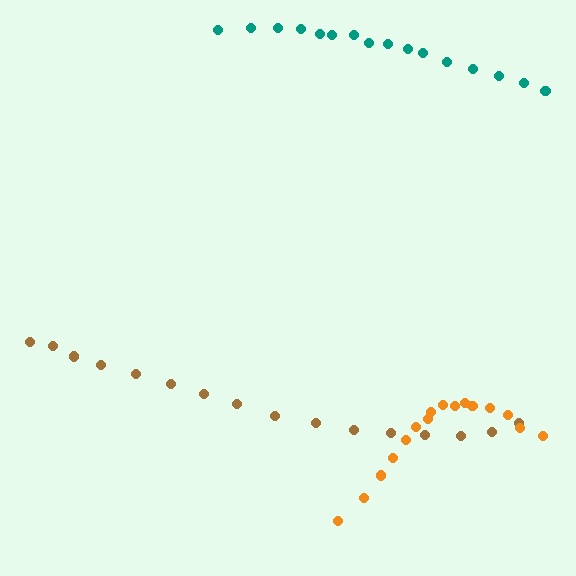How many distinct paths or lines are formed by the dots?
There are 3 distinct paths.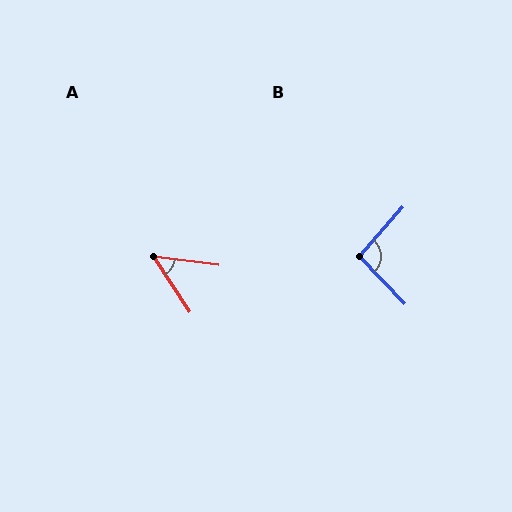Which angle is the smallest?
A, at approximately 50 degrees.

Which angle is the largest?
B, at approximately 94 degrees.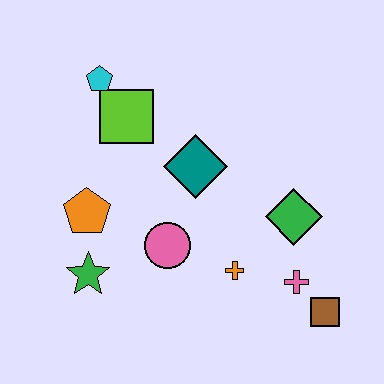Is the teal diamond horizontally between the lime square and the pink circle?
No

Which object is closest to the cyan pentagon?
The lime square is closest to the cyan pentagon.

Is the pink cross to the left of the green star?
No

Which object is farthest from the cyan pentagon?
The brown square is farthest from the cyan pentagon.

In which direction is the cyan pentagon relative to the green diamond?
The cyan pentagon is to the left of the green diamond.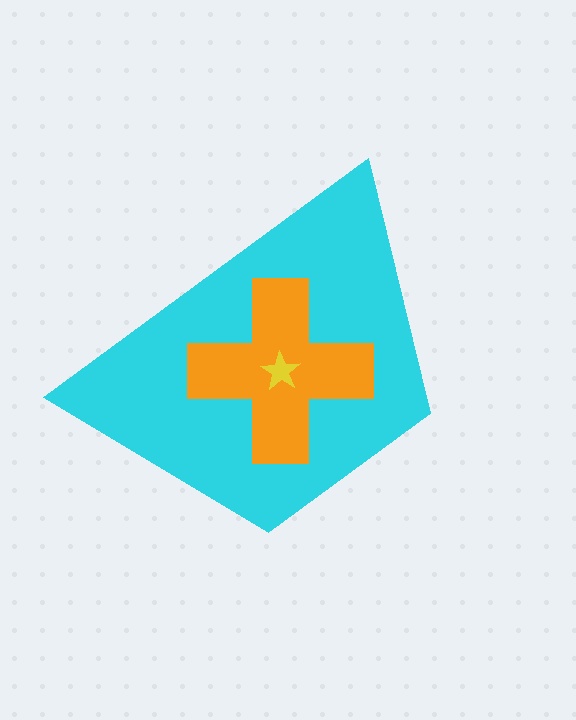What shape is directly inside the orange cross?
The yellow star.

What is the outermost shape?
The cyan trapezoid.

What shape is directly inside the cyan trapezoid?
The orange cross.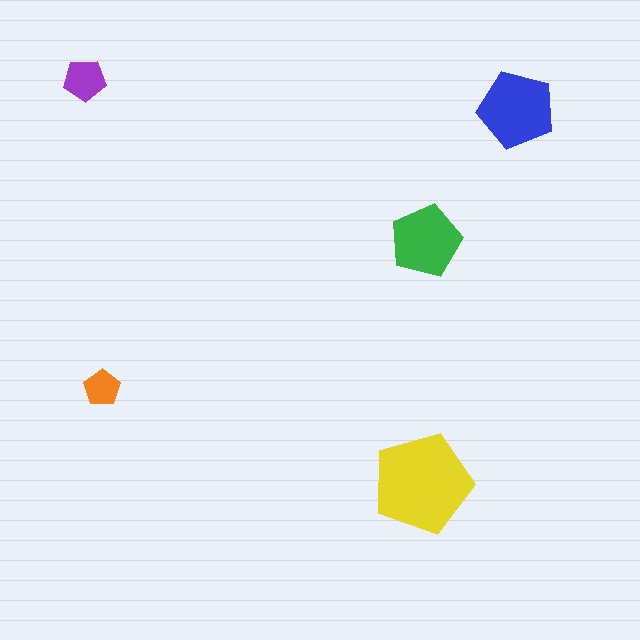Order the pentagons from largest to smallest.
the yellow one, the blue one, the green one, the purple one, the orange one.